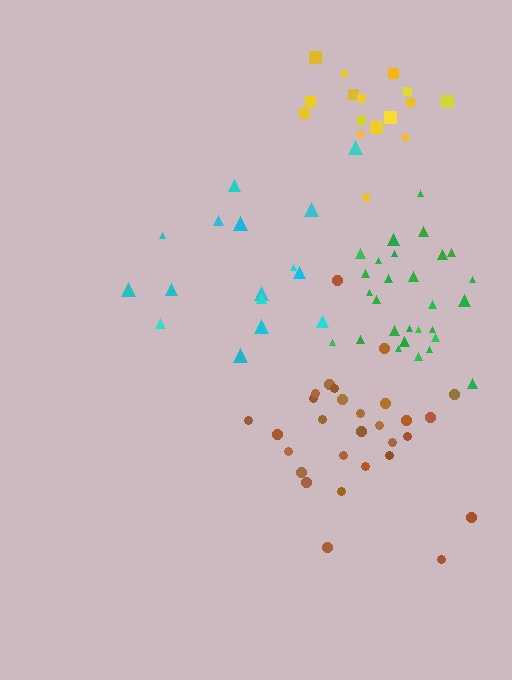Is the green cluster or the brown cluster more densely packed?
Green.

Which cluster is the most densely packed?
Green.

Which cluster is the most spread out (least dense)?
Cyan.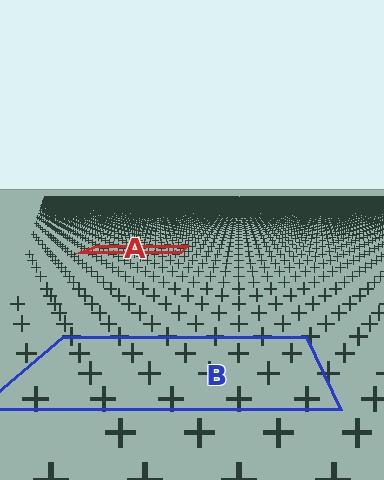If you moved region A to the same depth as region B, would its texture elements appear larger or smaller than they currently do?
They would appear larger. At a closer depth, the same texture elements are projected at a bigger on-screen size.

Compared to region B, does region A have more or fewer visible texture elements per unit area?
Region A has more texture elements per unit area — they are packed more densely because it is farther away.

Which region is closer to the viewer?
Region B is closer. The texture elements there are larger and more spread out.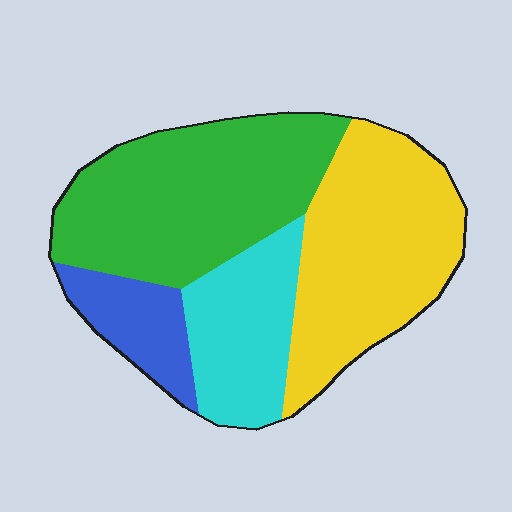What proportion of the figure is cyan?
Cyan covers 19% of the figure.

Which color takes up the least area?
Blue, at roughly 10%.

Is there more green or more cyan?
Green.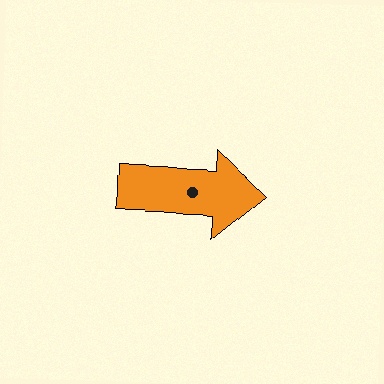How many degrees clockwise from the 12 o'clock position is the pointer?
Approximately 93 degrees.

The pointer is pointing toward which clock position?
Roughly 3 o'clock.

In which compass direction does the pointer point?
East.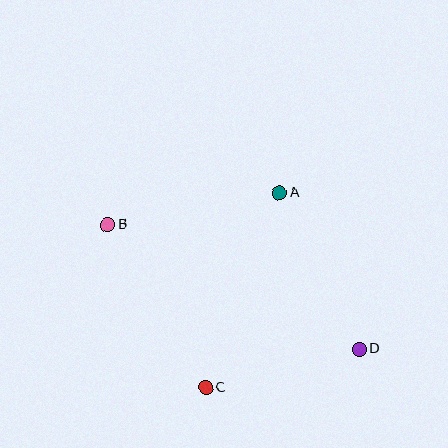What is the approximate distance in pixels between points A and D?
The distance between A and D is approximately 175 pixels.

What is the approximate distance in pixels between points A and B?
The distance between A and B is approximately 175 pixels.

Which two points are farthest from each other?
Points B and D are farthest from each other.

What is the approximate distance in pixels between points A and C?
The distance between A and C is approximately 209 pixels.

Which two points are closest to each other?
Points C and D are closest to each other.